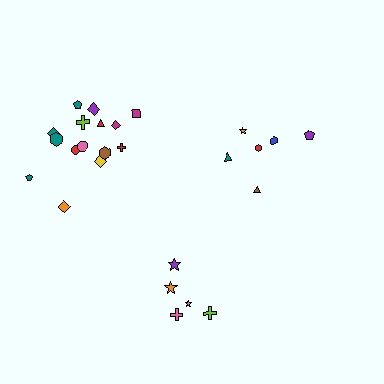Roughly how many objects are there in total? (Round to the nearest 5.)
Roughly 25 objects in total.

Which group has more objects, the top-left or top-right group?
The top-left group.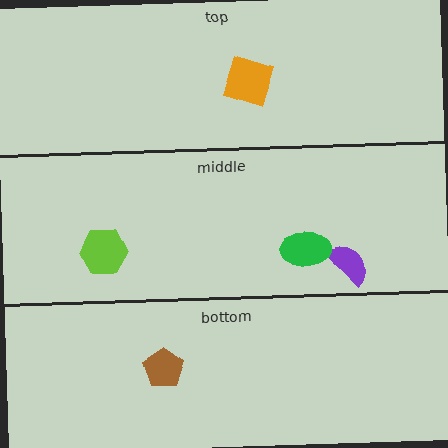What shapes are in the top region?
The orange square.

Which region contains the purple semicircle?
The middle region.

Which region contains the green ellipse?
The middle region.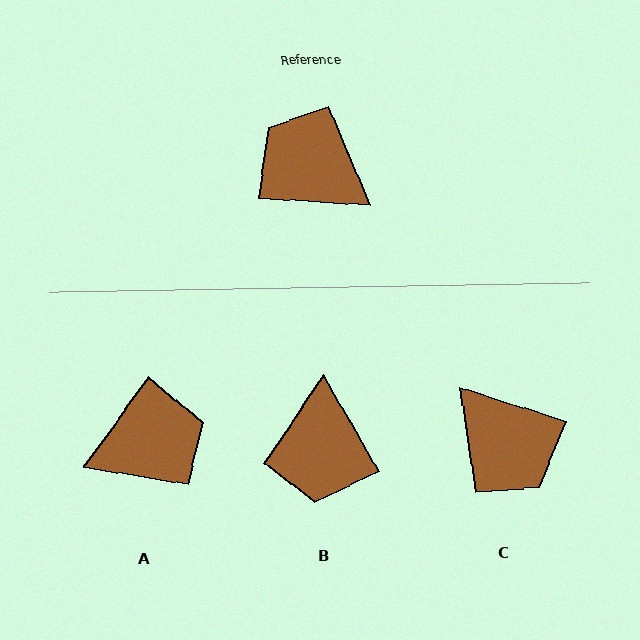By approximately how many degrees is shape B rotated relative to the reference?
Approximately 124 degrees counter-clockwise.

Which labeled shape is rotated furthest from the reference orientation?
C, about 166 degrees away.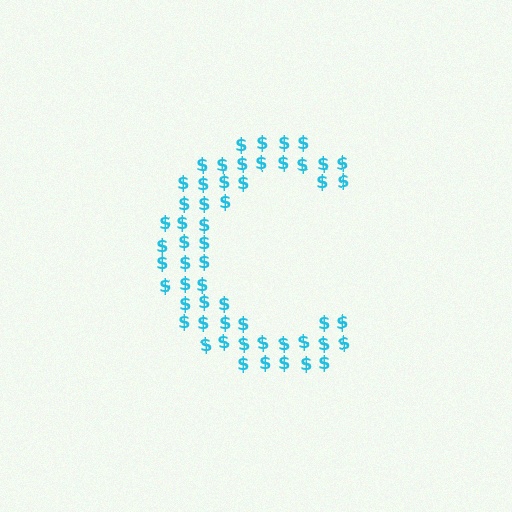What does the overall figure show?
The overall figure shows the letter C.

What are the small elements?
The small elements are dollar signs.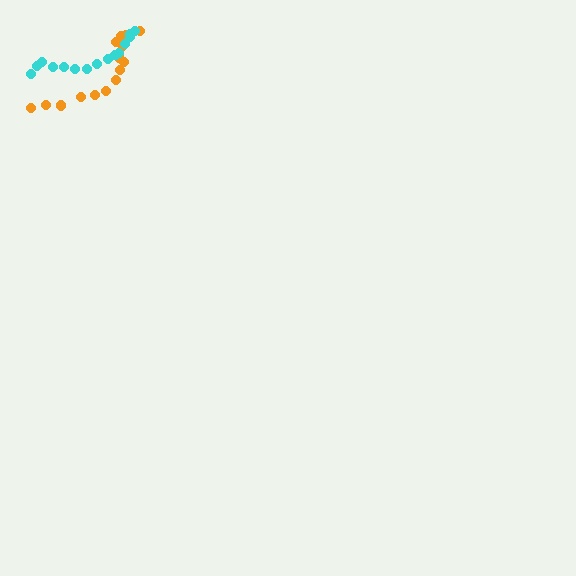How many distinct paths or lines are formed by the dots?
There are 2 distinct paths.